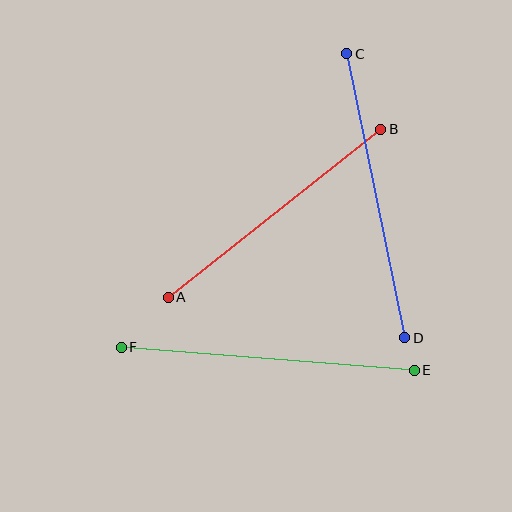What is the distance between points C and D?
The distance is approximately 290 pixels.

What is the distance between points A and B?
The distance is approximately 271 pixels.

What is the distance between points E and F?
The distance is approximately 294 pixels.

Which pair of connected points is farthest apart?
Points E and F are farthest apart.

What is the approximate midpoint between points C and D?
The midpoint is at approximately (376, 196) pixels.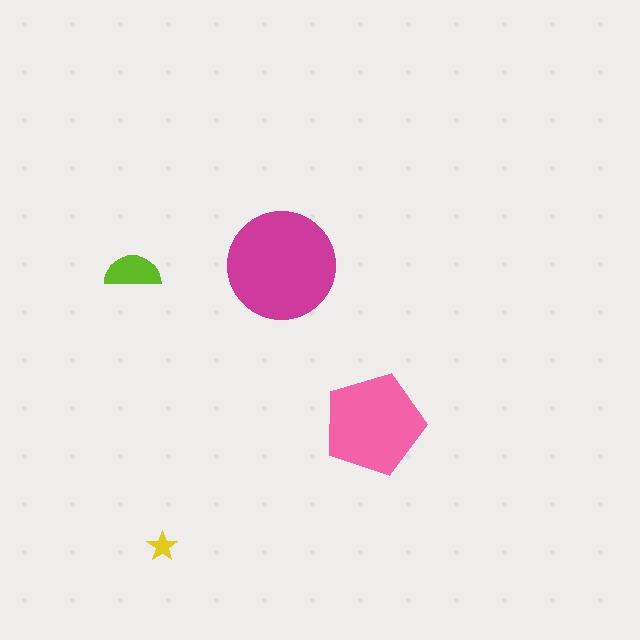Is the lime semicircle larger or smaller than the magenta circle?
Smaller.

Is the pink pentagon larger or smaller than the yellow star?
Larger.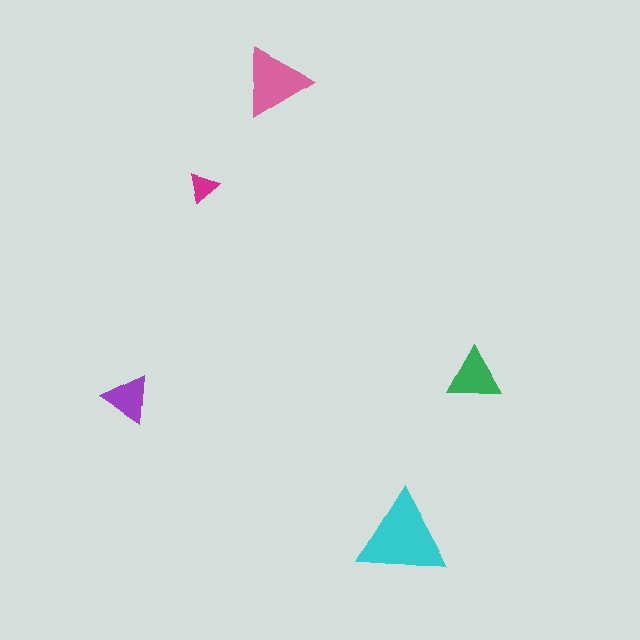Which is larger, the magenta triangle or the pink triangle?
The pink one.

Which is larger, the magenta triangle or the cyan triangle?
The cyan one.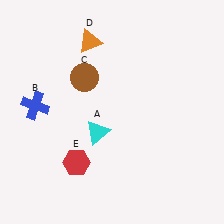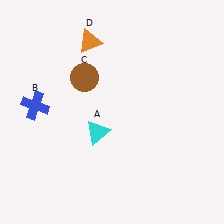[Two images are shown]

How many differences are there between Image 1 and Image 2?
There is 1 difference between the two images.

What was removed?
The red hexagon (E) was removed in Image 2.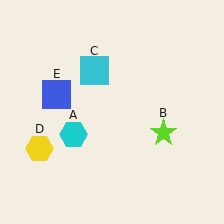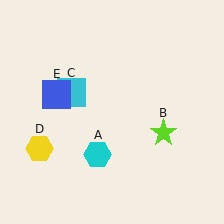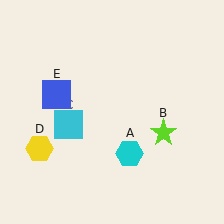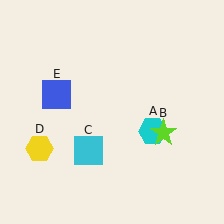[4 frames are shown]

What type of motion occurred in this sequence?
The cyan hexagon (object A), cyan square (object C) rotated counterclockwise around the center of the scene.